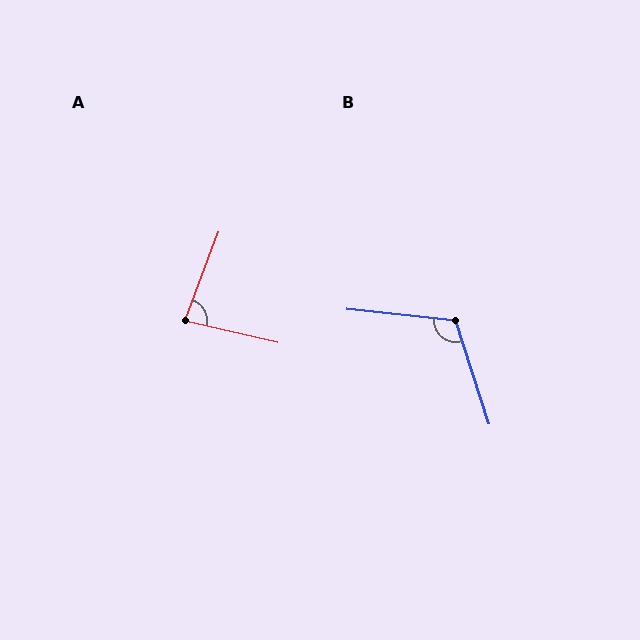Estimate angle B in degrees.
Approximately 114 degrees.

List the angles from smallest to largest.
A (82°), B (114°).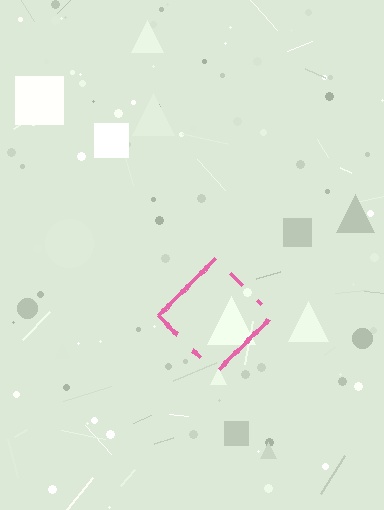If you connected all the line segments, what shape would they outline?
They would outline a diamond.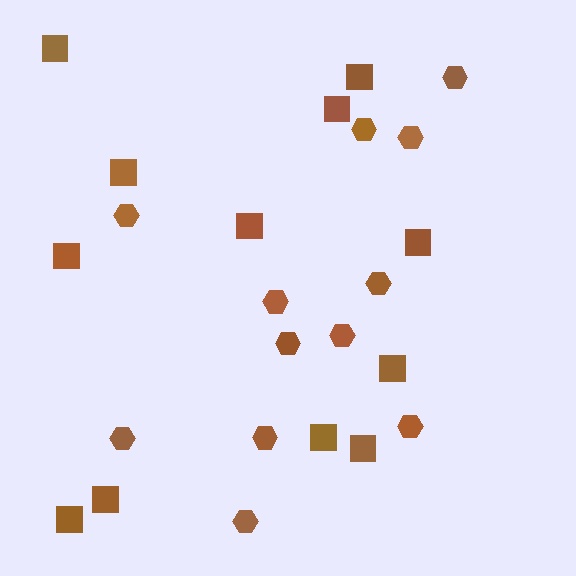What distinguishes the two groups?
There are 2 groups: one group of hexagons (12) and one group of squares (12).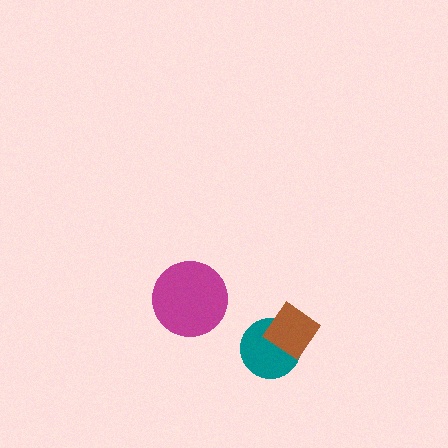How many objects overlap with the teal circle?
1 object overlaps with the teal circle.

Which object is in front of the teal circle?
The brown diamond is in front of the teal circle.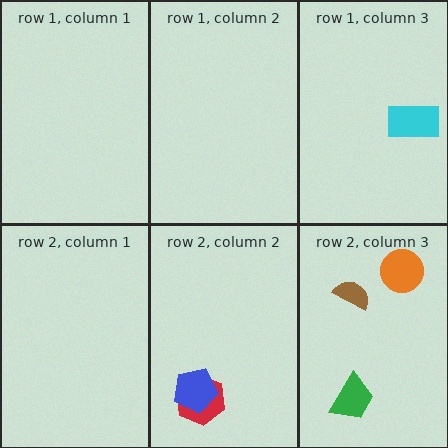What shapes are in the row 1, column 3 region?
The cyan rectangle.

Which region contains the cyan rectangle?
The row 1, column 3 region.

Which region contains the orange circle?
The row 2, column 3 region.